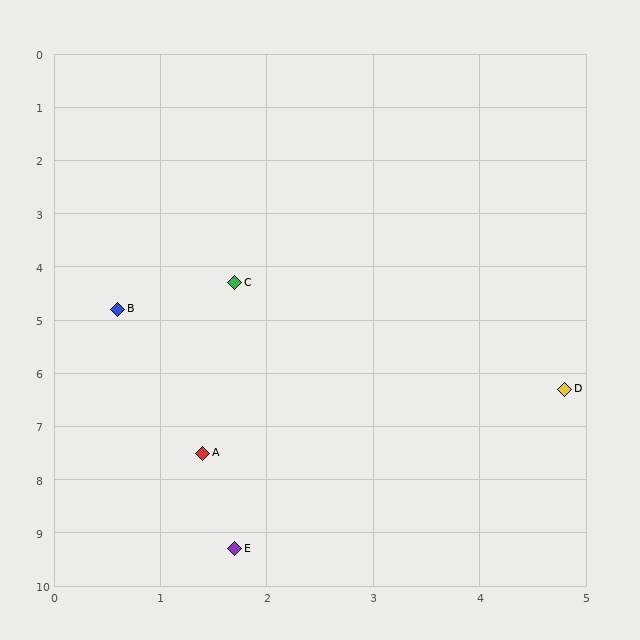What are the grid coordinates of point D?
Point D is at approximately (4.8, 6.3).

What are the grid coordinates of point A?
Point A is at approximately (1.4, 7.5).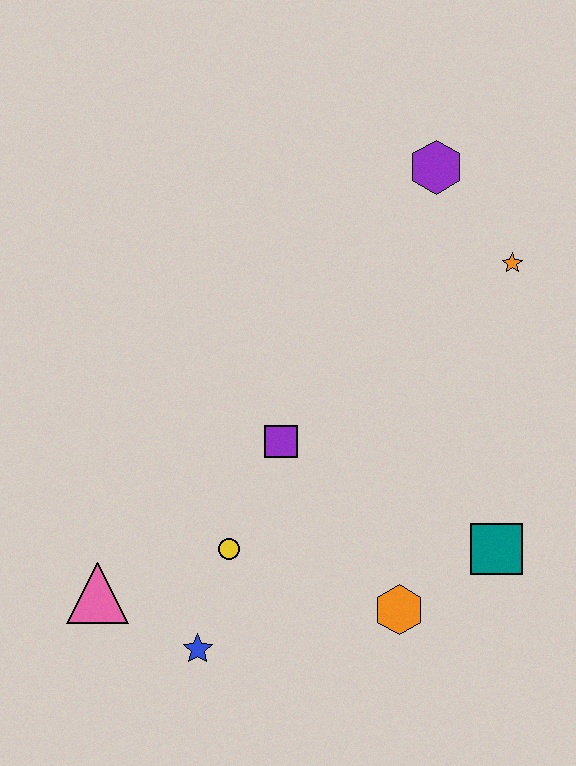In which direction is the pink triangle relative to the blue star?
The pink triangle is to the left of the blue star.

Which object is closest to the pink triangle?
The blue star is closest to the pink triangle.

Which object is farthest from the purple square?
The purple hexagon is farthest from the purple square.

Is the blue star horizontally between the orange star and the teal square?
No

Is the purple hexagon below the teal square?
No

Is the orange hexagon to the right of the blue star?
Yes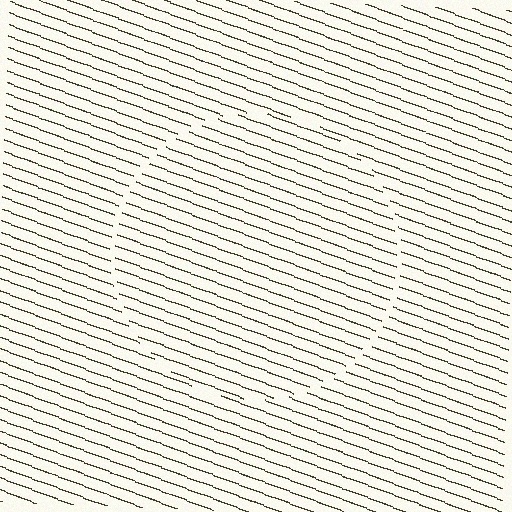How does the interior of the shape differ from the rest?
The interior of the shape contains the same grating, shifted by half a period — the contour is defined by the phase discontinuity where line-ends from the inner and outer gratings abut.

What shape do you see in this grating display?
An illusory circle. The interior of the shape contains the same grating, shifted by half a period — the contour is defined by the phase discontinuity where line-ends from the inner and outer gratings abut.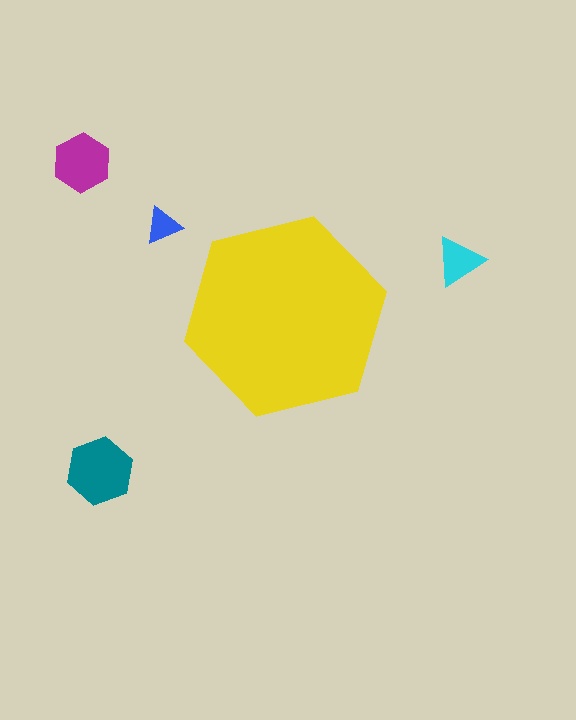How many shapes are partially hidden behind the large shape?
0 shapes are partially hidden.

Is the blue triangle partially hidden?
No, the blue triangle is fully visible.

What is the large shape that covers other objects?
A yellow hexagon.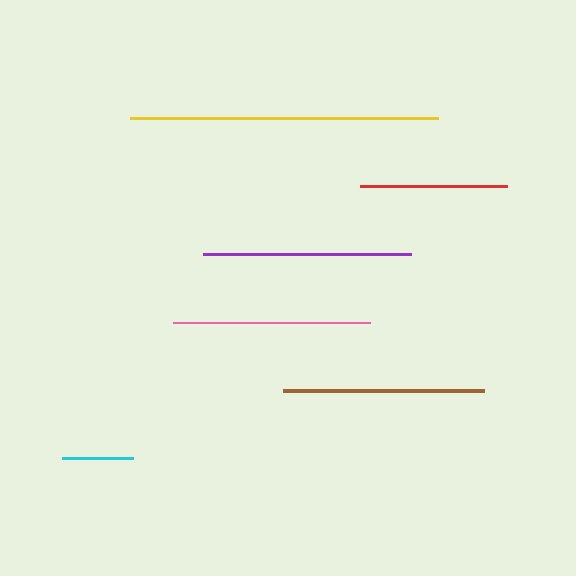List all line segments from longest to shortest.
From longest to shortest: yellow, purple, brown, pink, red, cyan.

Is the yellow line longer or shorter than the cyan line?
The yellow line is longer than the cyan line.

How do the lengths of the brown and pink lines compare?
The brown and pink lines are approximately the same length.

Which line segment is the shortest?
The cyan line is the shortest at approximately 72 pixels.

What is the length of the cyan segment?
The cyan segment is approximately 72 pixels long.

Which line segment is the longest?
The yellow line is the longest at approximately 308 pixels.